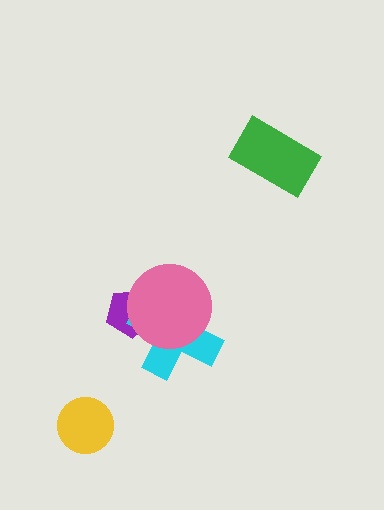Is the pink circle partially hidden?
No, no other shape covers it.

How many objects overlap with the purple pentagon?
2 objects overlap with the purple pentagon.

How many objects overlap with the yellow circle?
0 objects overlap with the yellow circle.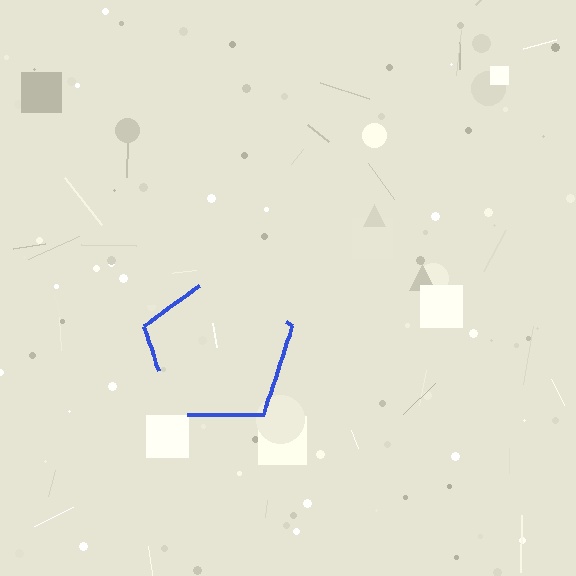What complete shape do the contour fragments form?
The contour fragments form a pentagon.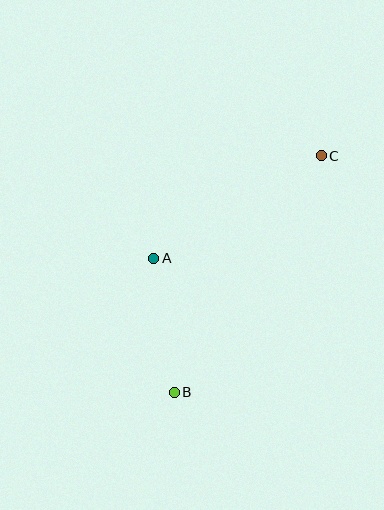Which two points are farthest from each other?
Points B and C are farthest from each other.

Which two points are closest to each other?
Points A and B are closest to each other.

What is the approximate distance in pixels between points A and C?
The distance between A and C is approximately 196 pixels.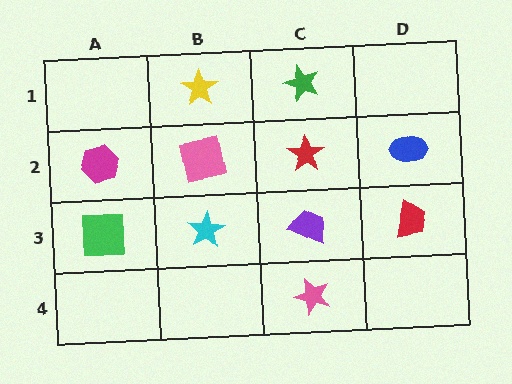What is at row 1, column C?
A green star.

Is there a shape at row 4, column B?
No, that cell is empty.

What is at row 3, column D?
A red trapezoid.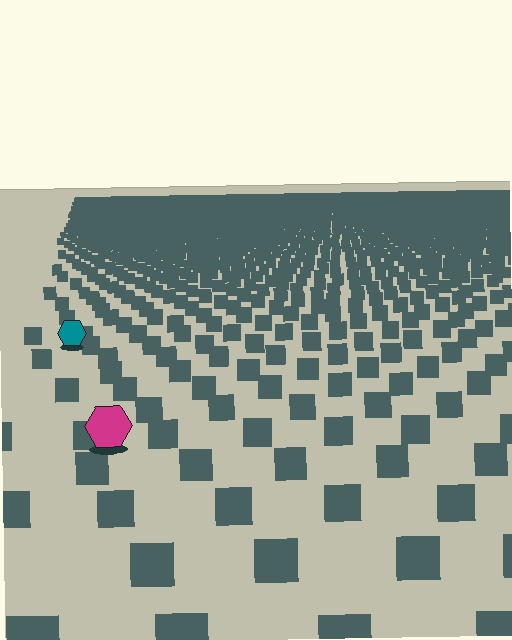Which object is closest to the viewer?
The magenta hexagon is closest. The texture marks near it are larger and more spread out.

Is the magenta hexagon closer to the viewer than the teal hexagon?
Yes. The magenta hexagon is closer — you can tell from the texture gradient: the ground texture is coarser near it.